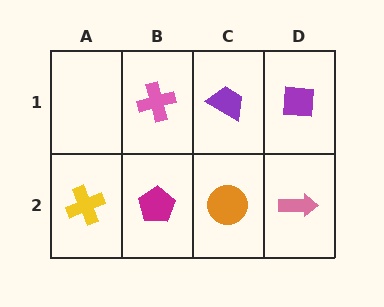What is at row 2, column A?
A yellow cross.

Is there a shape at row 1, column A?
No, that cell is empty.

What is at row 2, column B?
A magenta pentagon.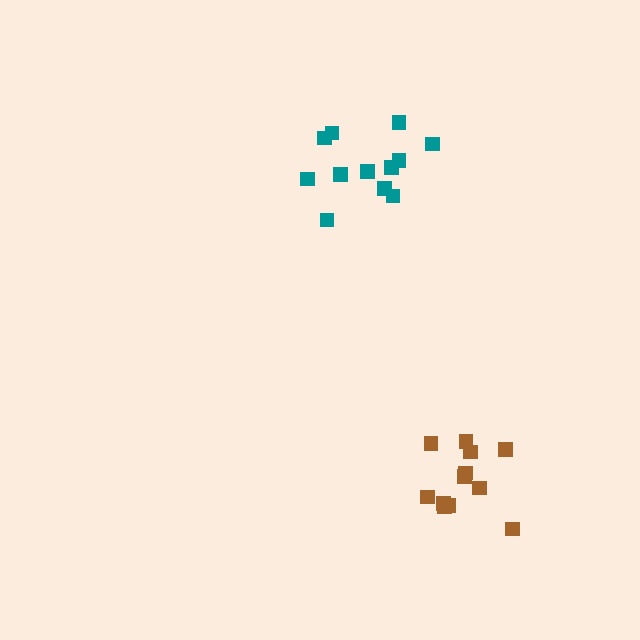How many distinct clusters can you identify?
There are 2 distinct clusters.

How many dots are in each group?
Group 1: 12 dots, Group 2: 12 dots (24 total).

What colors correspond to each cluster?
The clusters are colored: brown, teal.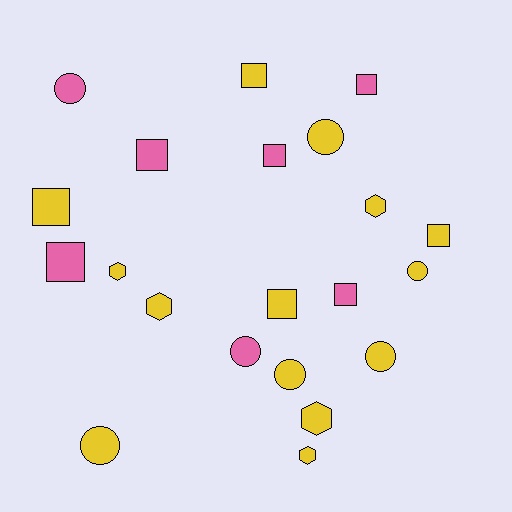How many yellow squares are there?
There are 4 yellow squares.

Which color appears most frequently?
Yellow, with 14 objects.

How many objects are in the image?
There are 21 objects.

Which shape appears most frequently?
Square, with 9 objects.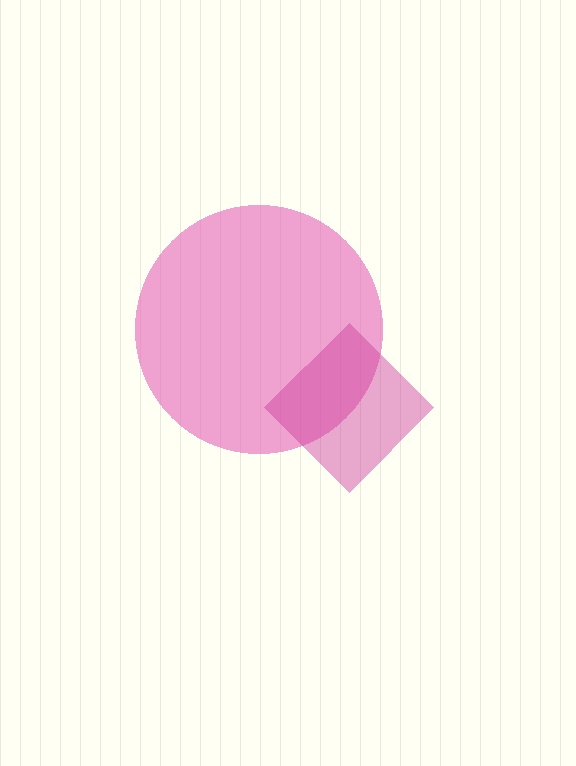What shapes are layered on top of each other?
The layered shapes are: a pink circle, a magenta diamond.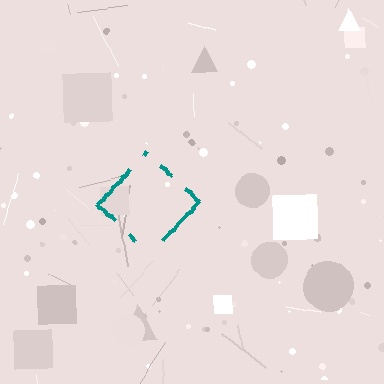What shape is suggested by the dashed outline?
The dashed outline suggests a diamond.